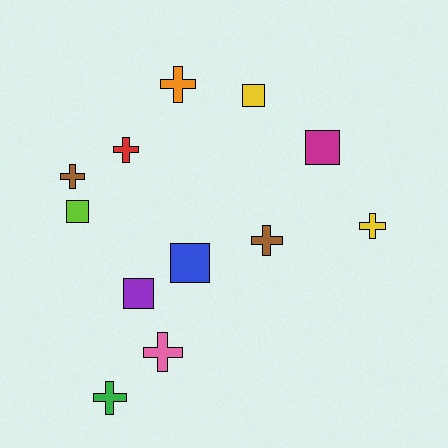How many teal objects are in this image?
There are no teal objects.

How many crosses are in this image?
There are 7 crosses.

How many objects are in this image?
There are 12 objects.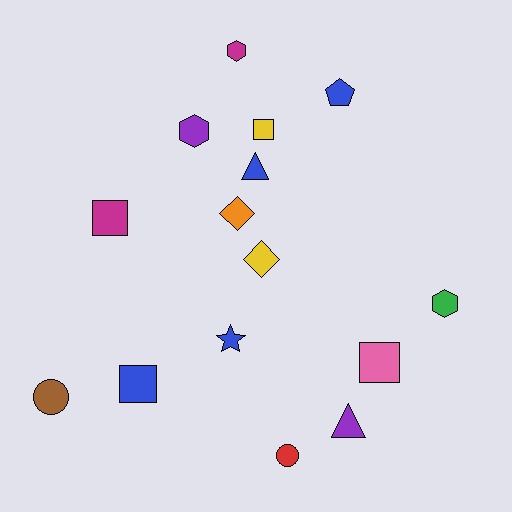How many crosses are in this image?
There are no crosses.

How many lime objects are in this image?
There are no lime objects.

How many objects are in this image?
There are 15 objects.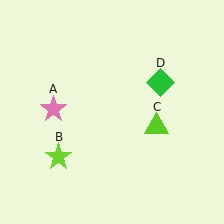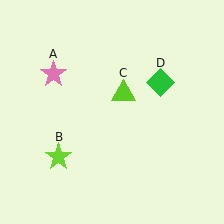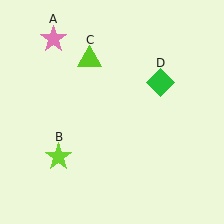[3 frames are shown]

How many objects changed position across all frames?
2 objects changed position: pink star (object A), lime triangle (object C).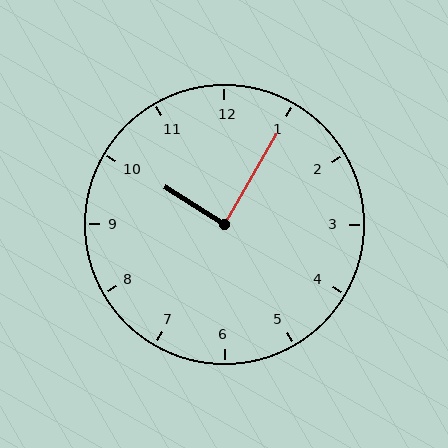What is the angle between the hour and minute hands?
Approximately 88 degrees.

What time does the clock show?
10:05.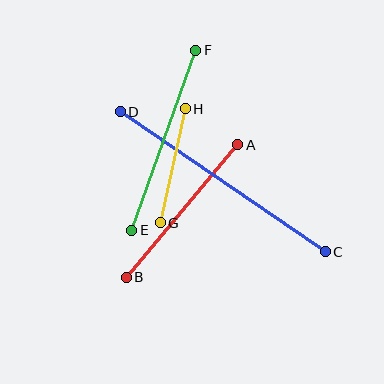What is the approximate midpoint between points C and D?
The midpoint is at approximately (223, 182) pixels.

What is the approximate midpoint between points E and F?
The midpoint is at approximately (164, 140) pixels.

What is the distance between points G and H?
The distance is approximately 117 pixels.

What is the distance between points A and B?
The distance is approximately 173 pixels.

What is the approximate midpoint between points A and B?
The midpoint is at approximately (182, 211) pixels.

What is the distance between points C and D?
The distance is approximately 249 pixels.